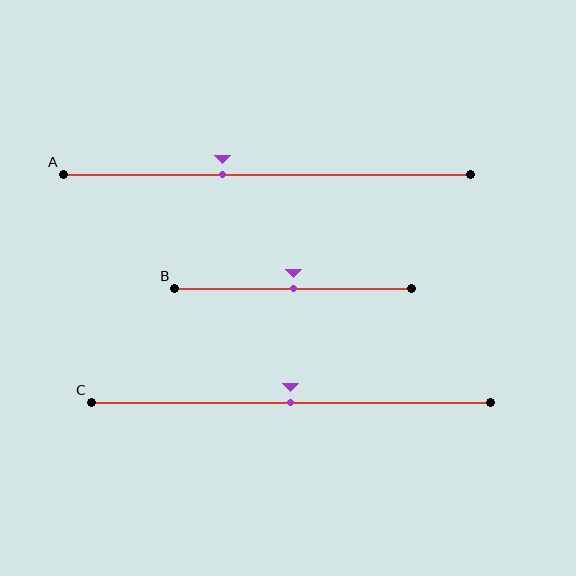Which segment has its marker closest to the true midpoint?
Segment B has its marker closest to the true midpoint.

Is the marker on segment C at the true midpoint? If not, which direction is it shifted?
Yes, the marker on segment C is at the true midpoint.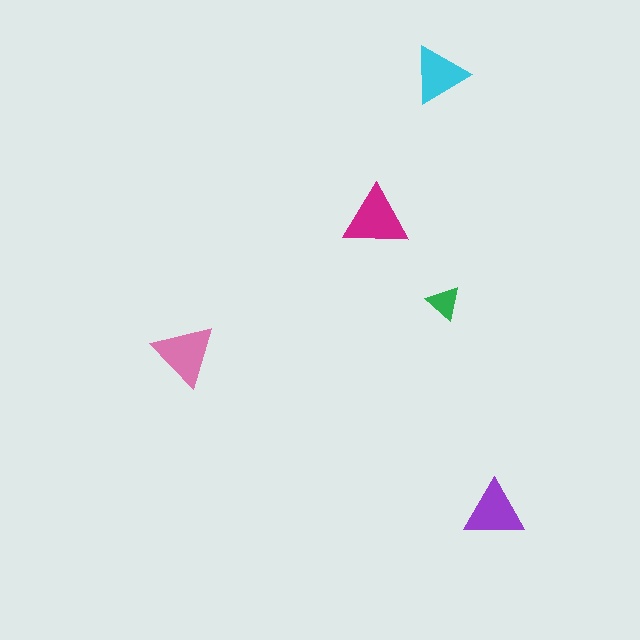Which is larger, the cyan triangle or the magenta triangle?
The magenta one.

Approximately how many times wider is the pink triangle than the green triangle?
About 2 times wider.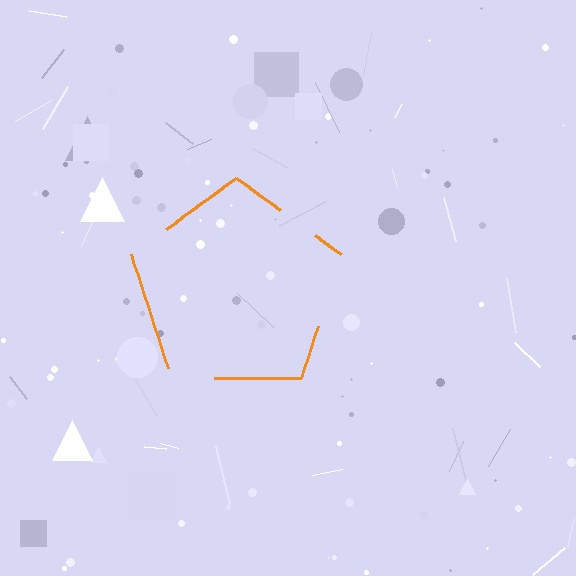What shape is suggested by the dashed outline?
The dashed outline suggests a pentagon.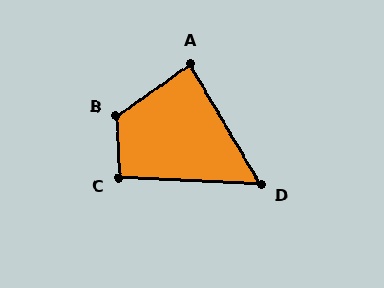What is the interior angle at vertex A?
Approximately 85 degrees (approximately right).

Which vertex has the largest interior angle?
B, at approximately 123 degrees.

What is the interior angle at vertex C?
Approximately 95 degrees (approximately right).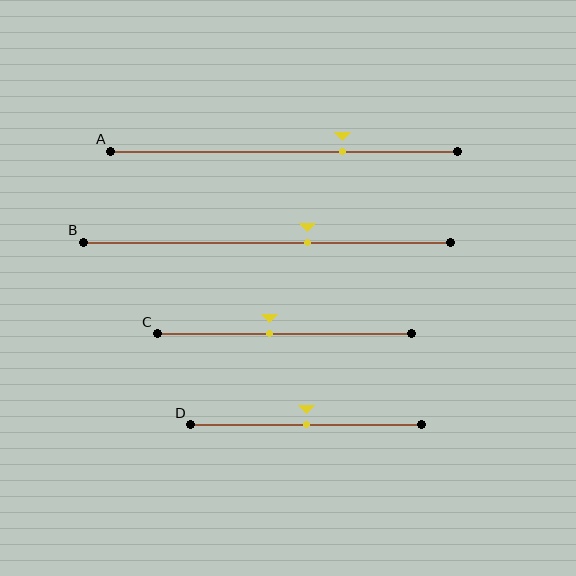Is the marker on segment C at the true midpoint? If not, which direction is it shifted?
No, the marker on segment C is shifted to the left by about 6% of the segment length.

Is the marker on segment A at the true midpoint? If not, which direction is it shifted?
No, the marker on segment A is shifted to the right by about 17% of the segment length.